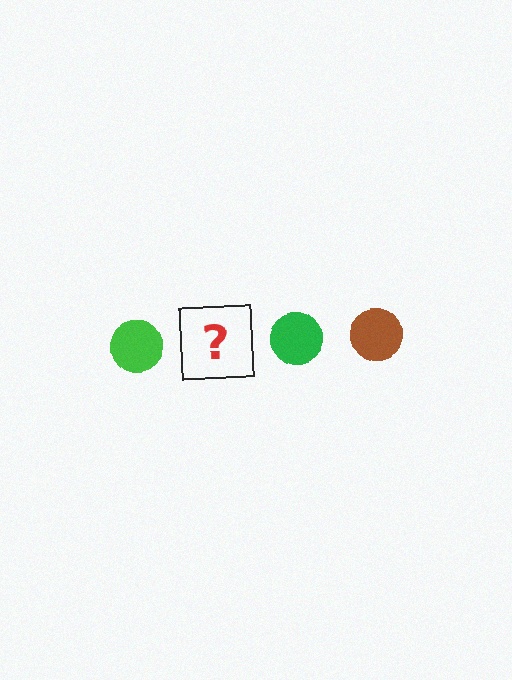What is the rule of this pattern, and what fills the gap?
The rule is that the pattern cycles through green, brown circles. The gap should be filled with a brown circle.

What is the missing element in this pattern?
The missing element is a brown circle.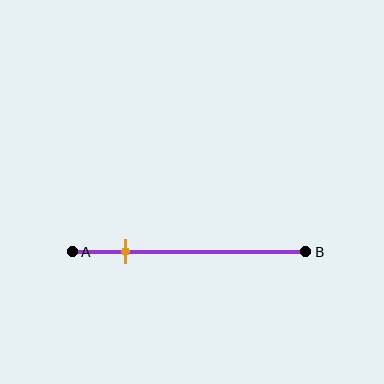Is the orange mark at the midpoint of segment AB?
No, the mark is at about 25% from A, not at the 50% midpoint.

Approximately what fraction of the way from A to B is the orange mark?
The orange mark is approximately 25% of the way from A to B.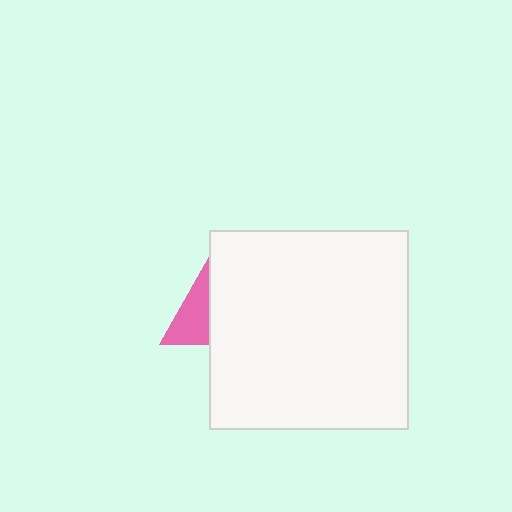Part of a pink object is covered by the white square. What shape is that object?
It is a triangle.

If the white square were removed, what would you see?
You would see the complete pink triangle.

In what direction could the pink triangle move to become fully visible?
The pink triangle could move left. That would shift it out from behind the white square entirely.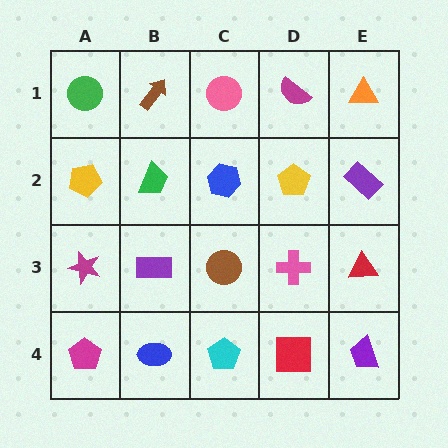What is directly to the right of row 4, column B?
A cyan pentagon.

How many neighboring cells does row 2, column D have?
4.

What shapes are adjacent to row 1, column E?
A purple rectangle (row 2, column E), a magenta semicircle (row 1, column D).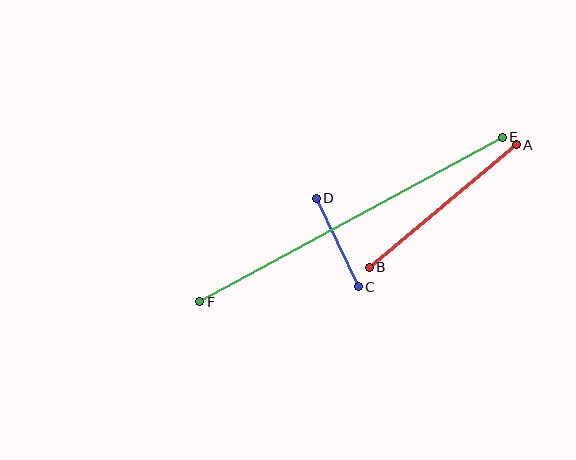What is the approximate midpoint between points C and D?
The midpoint is at approximately (337, 243) pixels.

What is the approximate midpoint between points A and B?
The midpoint is at approximately (443, 206) pixels.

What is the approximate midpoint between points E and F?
The midpoint is at approximately (351, 219) pixels.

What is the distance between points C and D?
The distance is approximately 98 pixels.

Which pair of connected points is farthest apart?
Points E and F are farthest apart.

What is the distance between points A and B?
The distance is approximately 192 pixels.